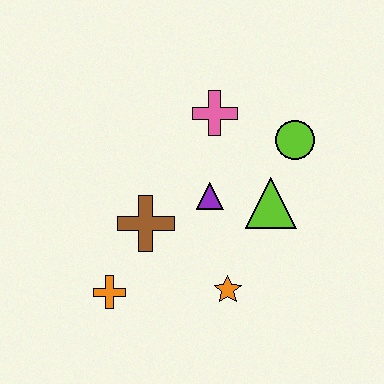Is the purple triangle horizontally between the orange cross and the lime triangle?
Yes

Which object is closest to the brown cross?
The purple triangle is closest to the brown cross.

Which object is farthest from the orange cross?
The lime circle is farthest from the orange cross.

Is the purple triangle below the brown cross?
No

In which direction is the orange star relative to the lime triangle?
The orange star is below the lime triangle.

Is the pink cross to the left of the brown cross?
No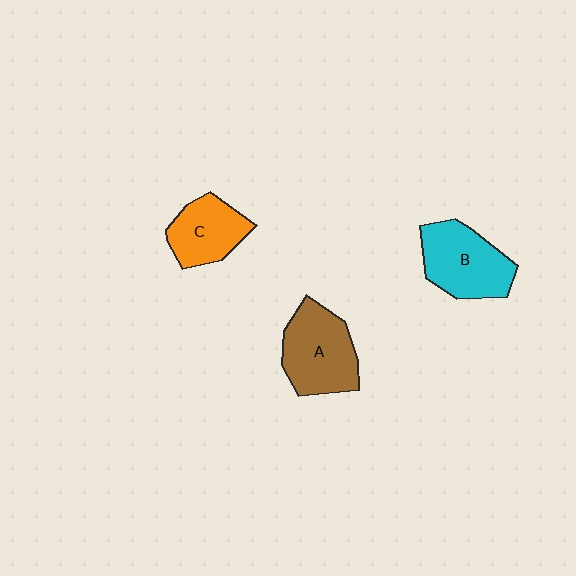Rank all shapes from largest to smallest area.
From largest to smallest: A (brown), B (cyan), C (orange).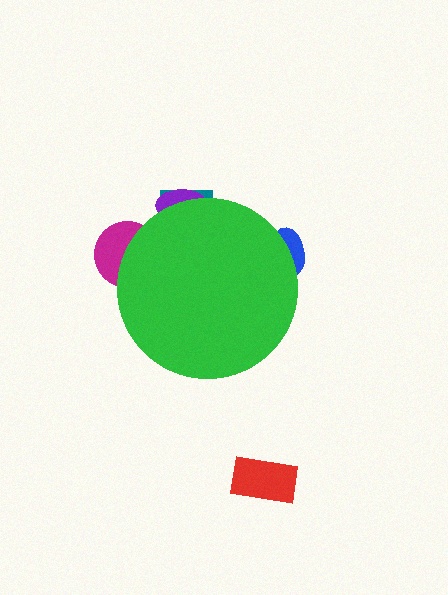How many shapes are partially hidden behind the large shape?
4 shapes are partially hidden.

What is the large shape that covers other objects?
A green circle.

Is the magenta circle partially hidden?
Yes, the magenta circle is partially hidden behind the green circle.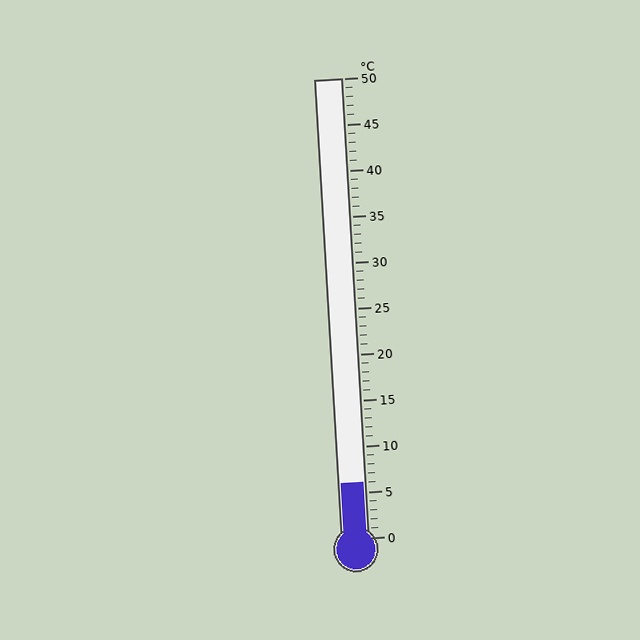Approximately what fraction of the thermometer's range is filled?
The thermometer is filled to approximately 10% of its range.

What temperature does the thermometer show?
The thermometer shows approximately 6°C.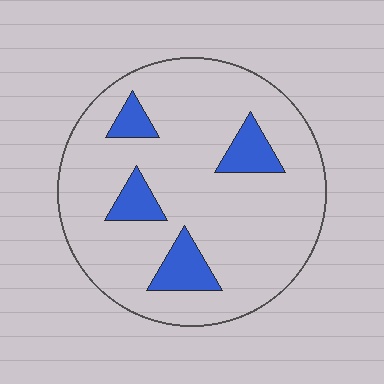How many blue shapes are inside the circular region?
4.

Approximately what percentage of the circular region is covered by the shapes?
Approximately 15%.